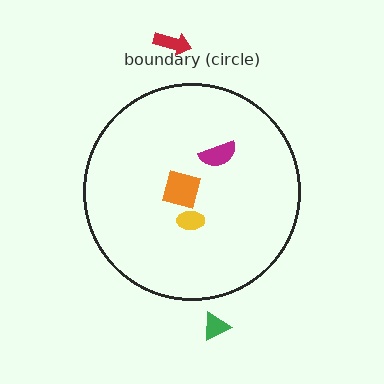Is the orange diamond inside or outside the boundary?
Inside.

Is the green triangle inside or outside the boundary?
Outside.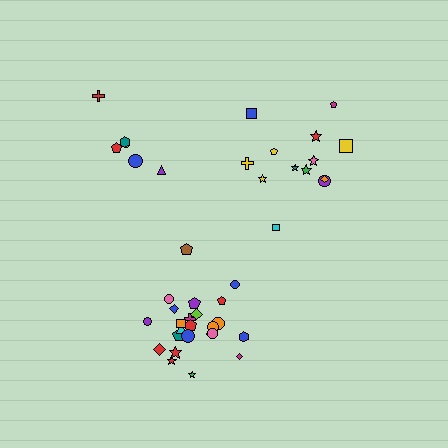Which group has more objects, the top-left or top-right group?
The top-right group.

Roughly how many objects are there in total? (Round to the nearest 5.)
Roughly 45 objects in total.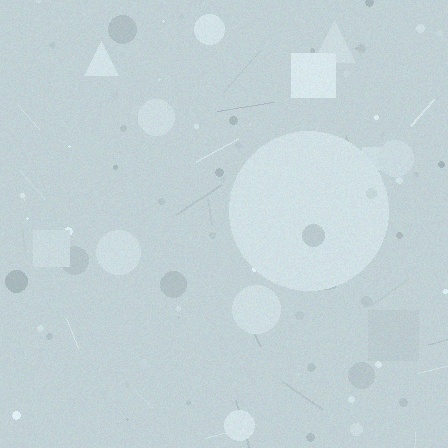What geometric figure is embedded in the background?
A circle is embedded in the background.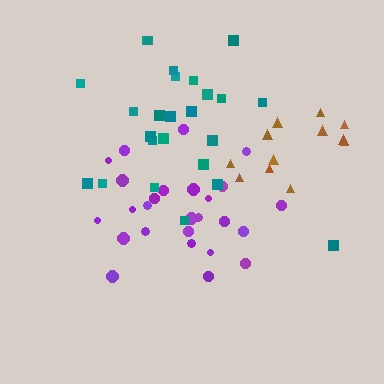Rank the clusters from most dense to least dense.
purple, teal, brown.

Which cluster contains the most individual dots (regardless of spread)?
Purple (26).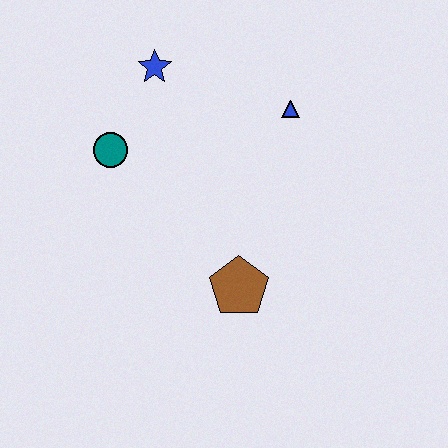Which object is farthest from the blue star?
The brown pentagon is farthest from the blue star.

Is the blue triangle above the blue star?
No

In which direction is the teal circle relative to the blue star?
The teal circle is below the blue star.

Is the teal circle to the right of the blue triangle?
No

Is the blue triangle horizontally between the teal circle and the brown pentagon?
No